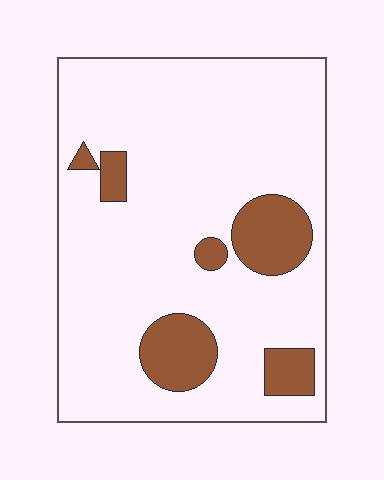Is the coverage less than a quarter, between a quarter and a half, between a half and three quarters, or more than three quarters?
Less than a quarter.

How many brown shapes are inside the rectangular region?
6.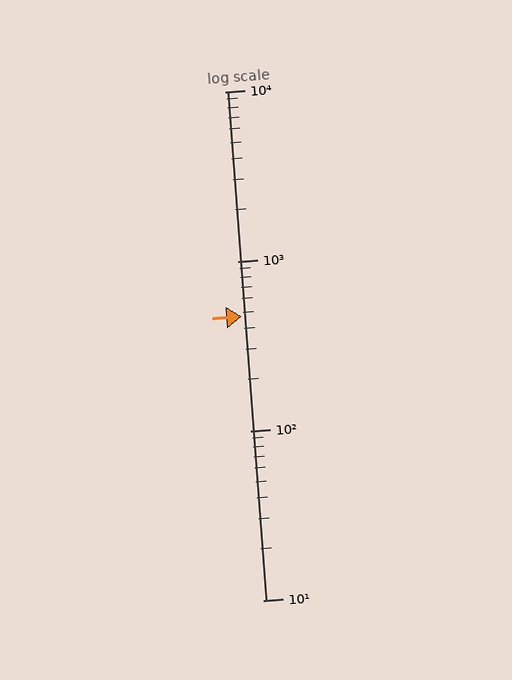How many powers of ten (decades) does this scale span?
The scale spans 3 decades, from 10 to 10000.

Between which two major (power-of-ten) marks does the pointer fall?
The pointer is between 100 and 1000.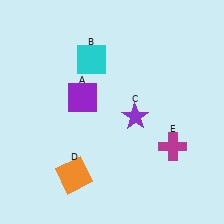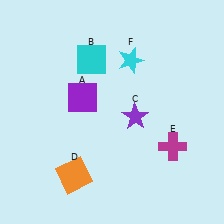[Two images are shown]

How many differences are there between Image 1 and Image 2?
There is 1 difference between the two images.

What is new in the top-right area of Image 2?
A cyan star (F) was added in the top-right area of Image 2.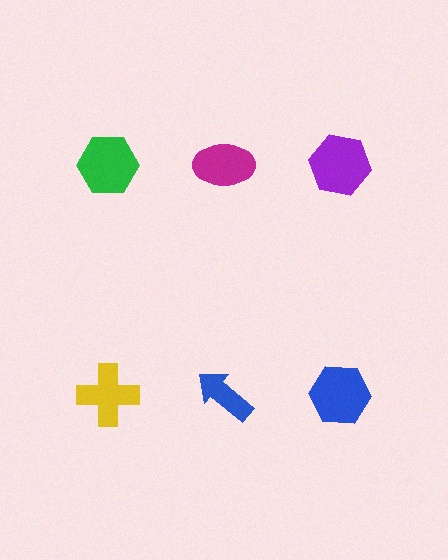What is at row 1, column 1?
A green hexagon.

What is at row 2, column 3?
A blue hexagon.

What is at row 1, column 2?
A magenta ellipse.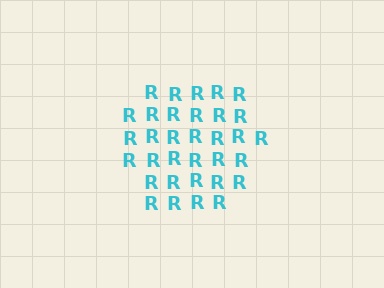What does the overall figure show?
The overall figure shows a hexagon.